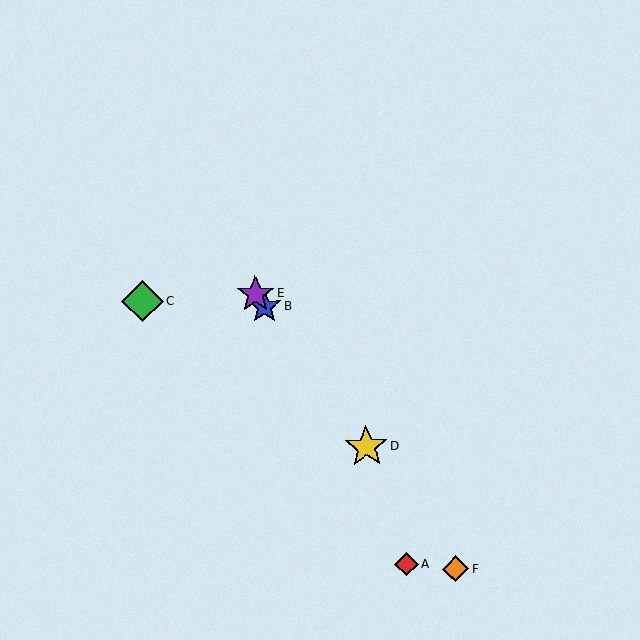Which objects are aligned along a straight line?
Objects B, D, E, F are aligned along a straight line.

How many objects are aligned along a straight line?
4 objects (B, D, E, F) are aligned along a straight line.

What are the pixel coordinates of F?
Object F is at (456, 569).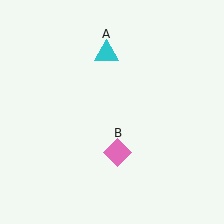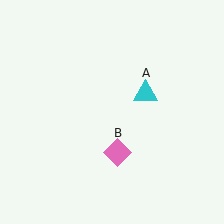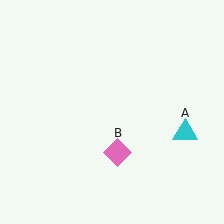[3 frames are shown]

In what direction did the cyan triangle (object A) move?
The cyan triangle (object A) moved down and to the right.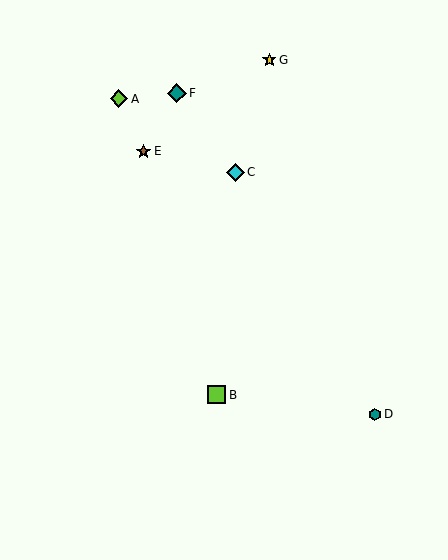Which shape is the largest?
The teal diamond (labeled F) is the largest.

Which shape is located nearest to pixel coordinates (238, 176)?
The cyan diamond (labeled C) at (235, 172) is nearest to that location.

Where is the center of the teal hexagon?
The center of the teal hexagon is at (375, 414).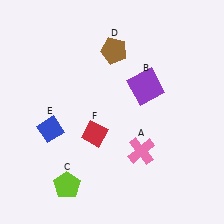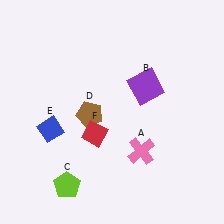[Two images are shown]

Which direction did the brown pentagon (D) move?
The brown pentagon (D) moved down.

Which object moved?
The brown pentagon (D) moved down.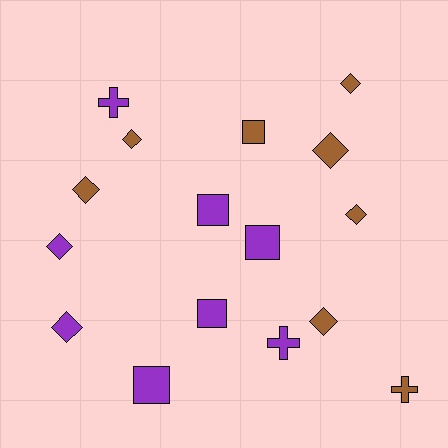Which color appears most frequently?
Purple, with 8 objects.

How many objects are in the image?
There are 16 objects.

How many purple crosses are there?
There are 2 purple crosses.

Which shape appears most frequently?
Diamond, with 8 objects.